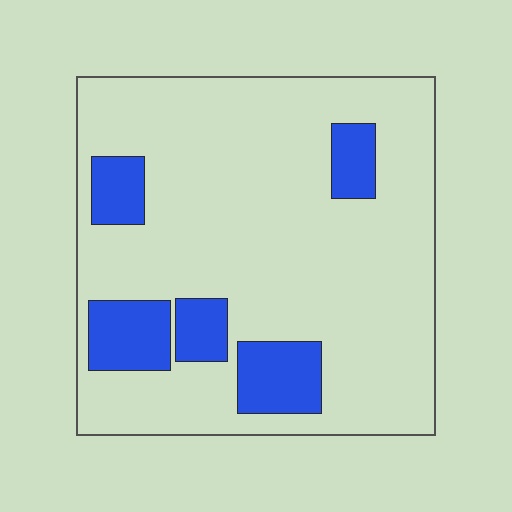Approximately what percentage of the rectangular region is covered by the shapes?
Approximately 15%.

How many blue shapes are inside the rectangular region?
5.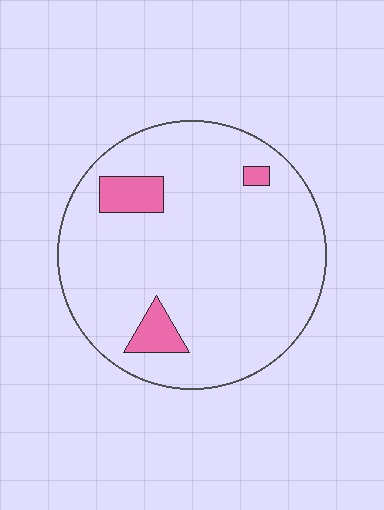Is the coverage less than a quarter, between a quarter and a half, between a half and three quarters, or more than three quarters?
Less than a quarter.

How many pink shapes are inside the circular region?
3.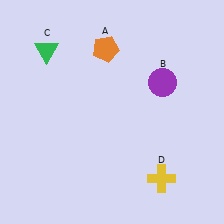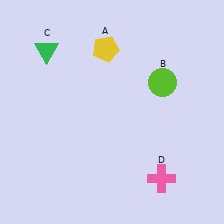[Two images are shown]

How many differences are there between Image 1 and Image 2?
There are 3 differences between the two images.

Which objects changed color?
A changed from orange to yellow. B changed from purple to lime. D changed from yellow to pink.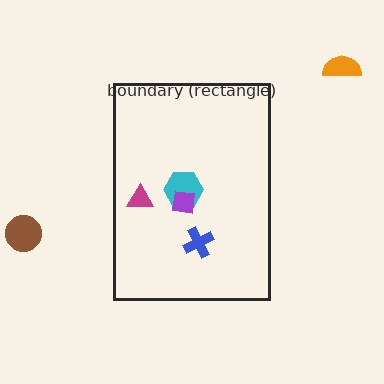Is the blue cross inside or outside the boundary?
Inside.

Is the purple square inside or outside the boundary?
Inside.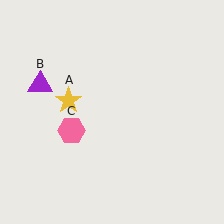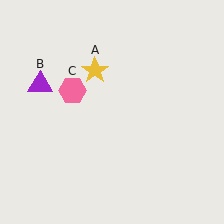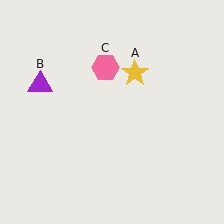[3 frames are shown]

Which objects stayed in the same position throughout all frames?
Purple triangle (object B) remained stationary.